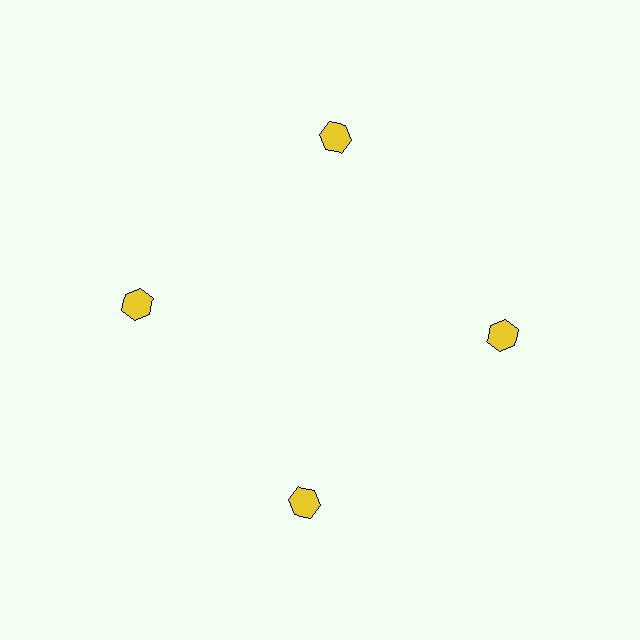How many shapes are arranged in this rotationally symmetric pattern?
There are 4 shapes, arranged in 4 groups of 1.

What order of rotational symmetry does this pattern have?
This pattern has 4-fold rotational symmetry.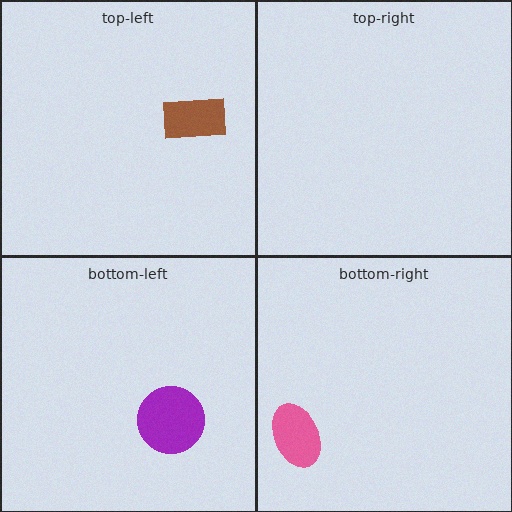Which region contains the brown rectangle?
The top-left region.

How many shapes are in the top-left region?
1.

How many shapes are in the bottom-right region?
1.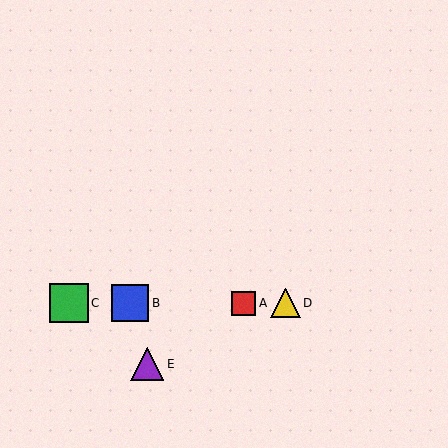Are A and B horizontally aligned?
Yes, both are at y≈303.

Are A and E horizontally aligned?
No, A is at y≈303 and E is at y≈364.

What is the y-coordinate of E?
Object E is at y≈364.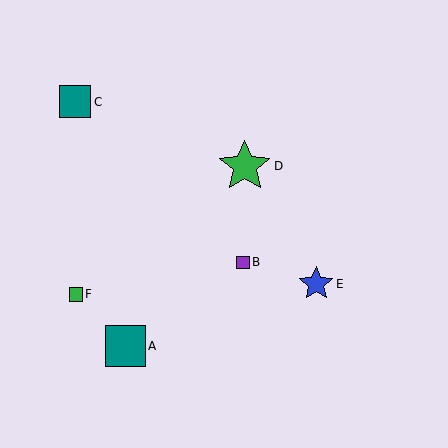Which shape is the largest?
The green star (labeled D) is the largest.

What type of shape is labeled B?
Shape B is a purple square.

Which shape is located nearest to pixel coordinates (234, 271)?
The purple square (labeled B) at (243, 262) is nearest to that location.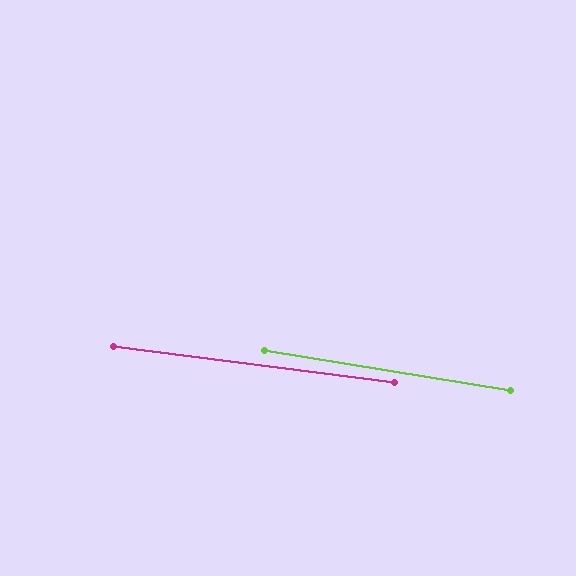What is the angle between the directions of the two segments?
Approximately 2 degrees.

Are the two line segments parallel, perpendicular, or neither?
Parallel — their directions differ by only 1.9°.